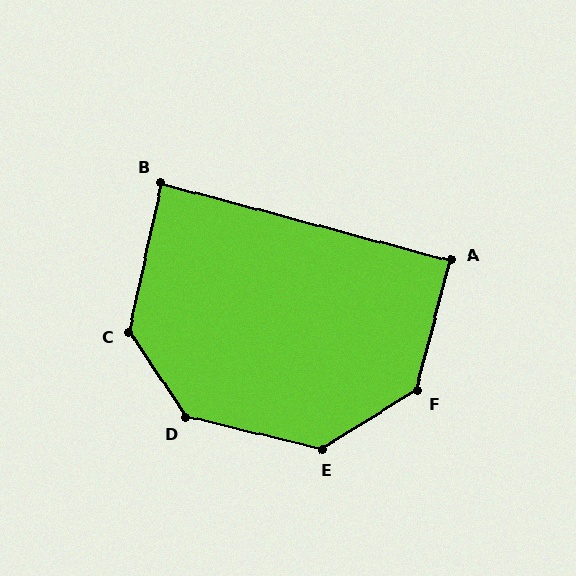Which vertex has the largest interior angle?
D, at approximately 137 degrees.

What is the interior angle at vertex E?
Approximately 135 degrees (obtuse).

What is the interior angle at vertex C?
Approximately 134 degrees (obtuse).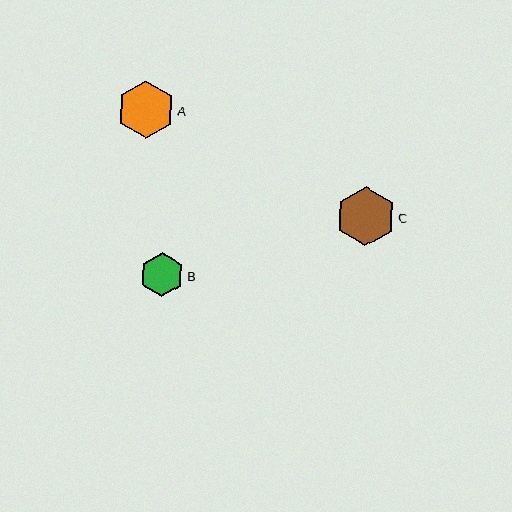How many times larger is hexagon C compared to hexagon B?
Hexagon C is approximately 1.3 times the size of hexagon B.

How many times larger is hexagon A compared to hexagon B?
Hexagon A is approximately 1.3 times the size of hexagon B.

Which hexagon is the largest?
Hexagon C is the largest with a size of approximately 59 pixels.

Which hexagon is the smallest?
Hexagon B is the smallest with a size of approximately 44 pixels.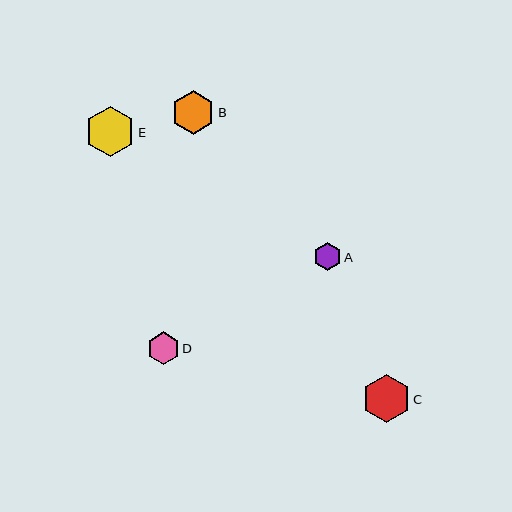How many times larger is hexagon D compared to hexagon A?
Hexagon D is approximately 1.2 times the size of hexagon A.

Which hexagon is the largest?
Hexagon E is the largest with a size of approximately 51 pixels.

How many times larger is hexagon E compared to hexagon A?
Hexagon E is approximately 1.8 times the size of hexagon A.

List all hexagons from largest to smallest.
From largest to smallest: E, C, B, D, A.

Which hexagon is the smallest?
Hexagon A is the smallest with a size of approximately 27 pixels.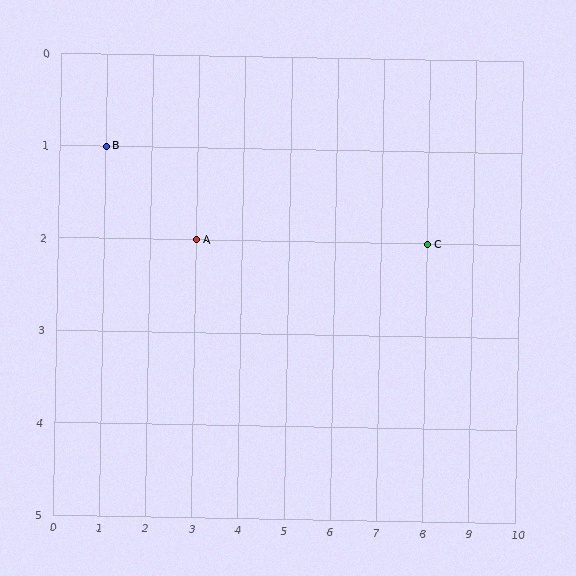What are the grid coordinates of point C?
Point C is at grid coordinates (8, 2).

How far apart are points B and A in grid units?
Points B and A are 2 columns and 1 row apart (about 2.2 grid units diagonally).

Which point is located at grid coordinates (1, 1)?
Point B is at (1, 1).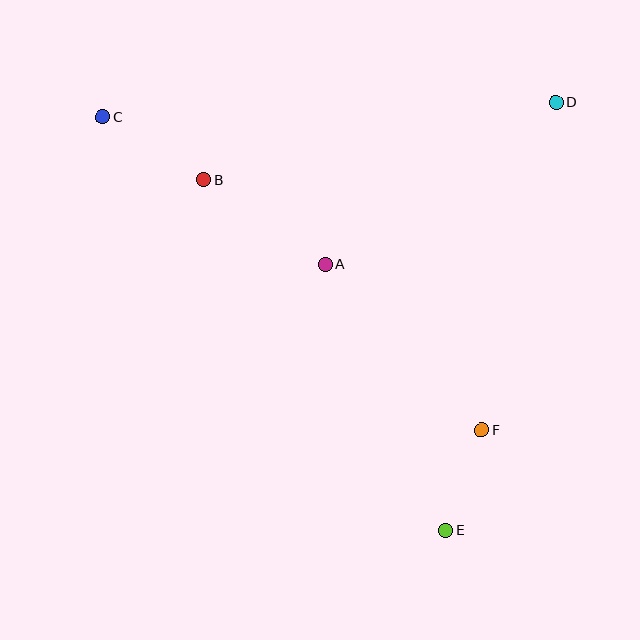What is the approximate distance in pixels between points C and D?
The distance between C and D is approximately 453 pixels.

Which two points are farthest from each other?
Points C and E are farthest from each other.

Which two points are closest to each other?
Points E and F are closest to each other.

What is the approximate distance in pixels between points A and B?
The distance between A and B is approximately 148 pixels.